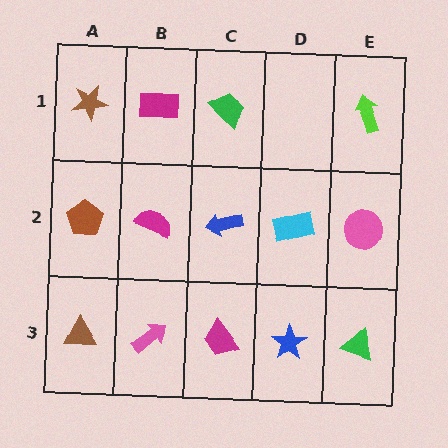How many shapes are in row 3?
5 shapes.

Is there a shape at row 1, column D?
No, that cell is empty.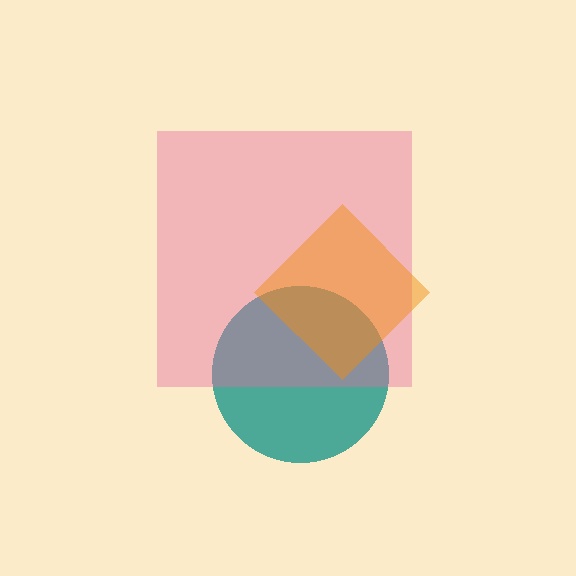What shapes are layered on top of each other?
The layered shapes are: a teal circle, a pink square, an orange diamond.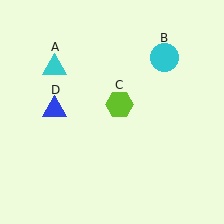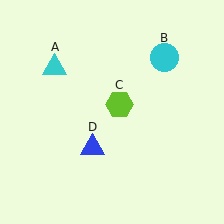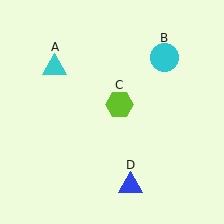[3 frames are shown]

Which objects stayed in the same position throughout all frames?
Cyan triangle (object A) and cyan circle (object B) and lime hexagon (object C) remained stationary.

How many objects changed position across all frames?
1 object changed position: blue triangle (object D).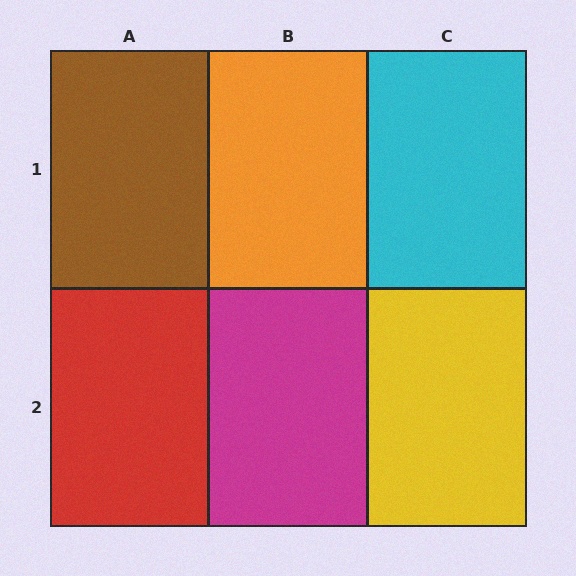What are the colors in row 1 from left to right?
Brown, orange, cyan.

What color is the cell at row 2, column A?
Red.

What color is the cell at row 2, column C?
Yellow.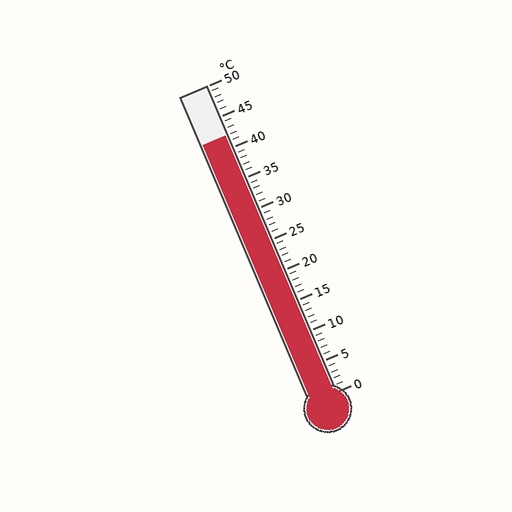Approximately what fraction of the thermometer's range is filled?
The thermometer is filled to approximately 85% of its range.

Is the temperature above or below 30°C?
The temperature is above 30°C.